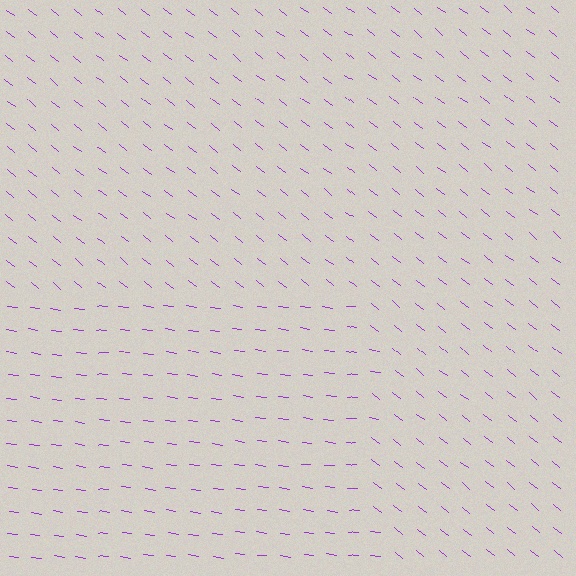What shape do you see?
I see a rectangle.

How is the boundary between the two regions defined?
The boundary is defined purely by a change in line orientation (approximately 30 degrees difference). All lines are the same color and thickness.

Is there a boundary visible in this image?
Yes, there is a texture boundary formed by a change in line orientation.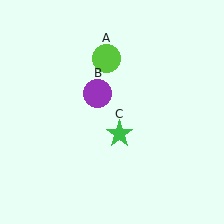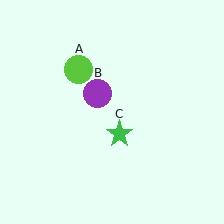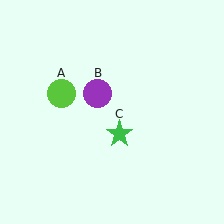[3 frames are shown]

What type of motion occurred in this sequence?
The lime circle (object A) rotated counterclockwise around the center of the scene.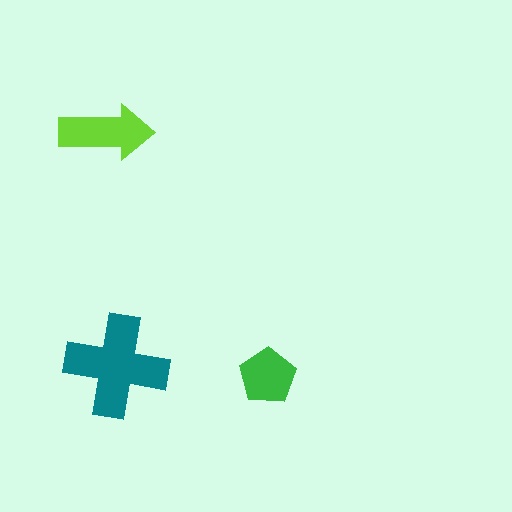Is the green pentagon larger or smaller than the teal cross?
Smaller.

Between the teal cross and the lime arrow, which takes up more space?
The teal cross.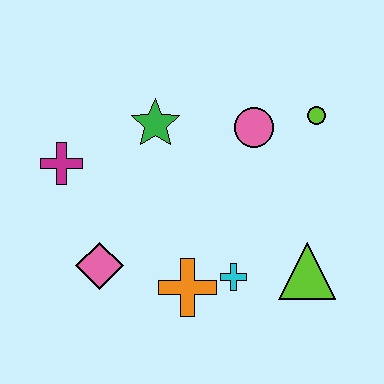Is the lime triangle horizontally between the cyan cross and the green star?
No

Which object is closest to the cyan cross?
The orange cross is closest to the cyan cross.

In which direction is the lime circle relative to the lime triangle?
The lime circle is above the lime triangle.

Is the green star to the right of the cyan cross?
No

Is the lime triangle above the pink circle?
No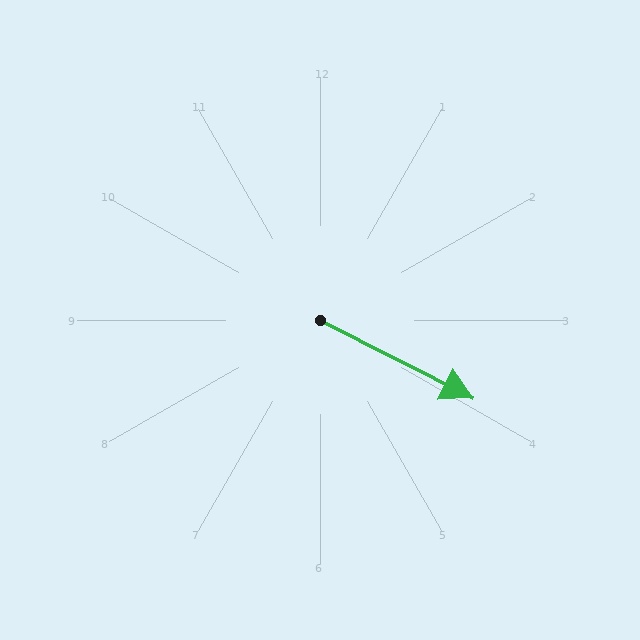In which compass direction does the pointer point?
Southeast.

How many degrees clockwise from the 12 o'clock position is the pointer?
Approximately 117 degrees.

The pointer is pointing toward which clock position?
Roughly 4 o'clock.